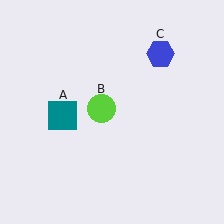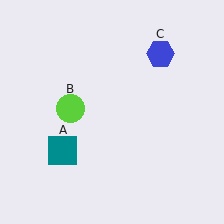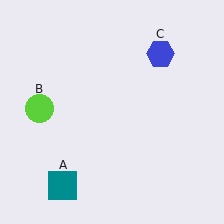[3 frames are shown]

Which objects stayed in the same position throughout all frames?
Blue hexagon (object C) remained stationary.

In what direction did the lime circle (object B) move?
The lime circle (object B) moved left.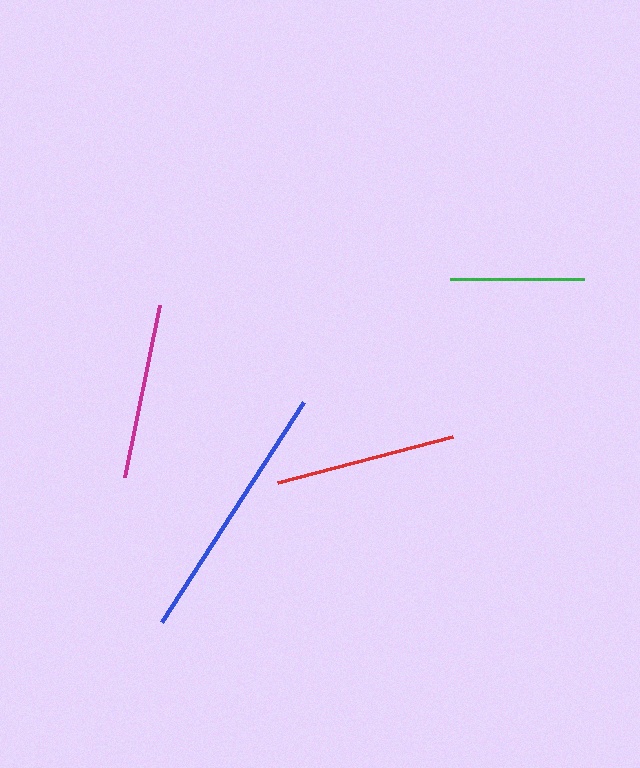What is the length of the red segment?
The red segment is approximately 180 pixels long.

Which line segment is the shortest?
The green line is the shortest at approximately 133 pixels.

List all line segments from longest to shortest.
From longest to shortest: blue, red, magenta, green.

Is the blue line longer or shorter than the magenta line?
The blue line is longer than the magenta line.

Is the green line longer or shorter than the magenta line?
The magenta line is longer than the green line.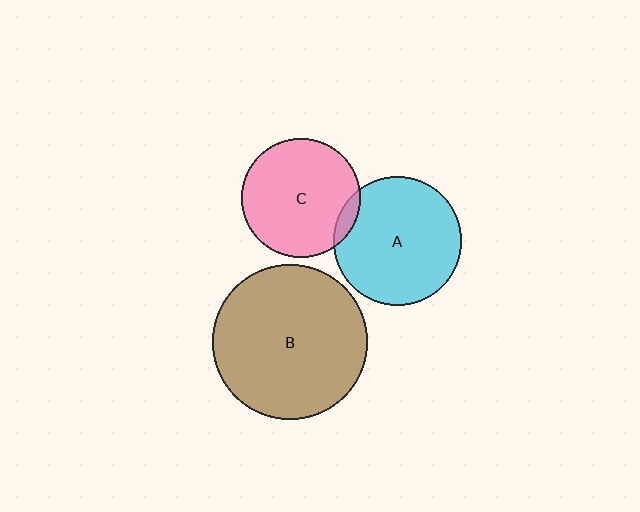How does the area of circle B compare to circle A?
Approximately 1.4 times.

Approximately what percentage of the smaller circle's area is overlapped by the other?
Approximately 5%.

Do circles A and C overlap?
Yes.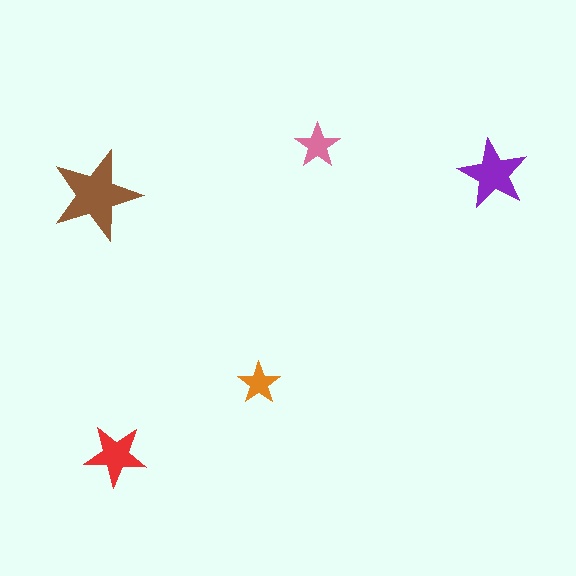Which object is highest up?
The pink star is topmost.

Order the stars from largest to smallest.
the brown one, the purple one, the red one, the pink one, the orange one.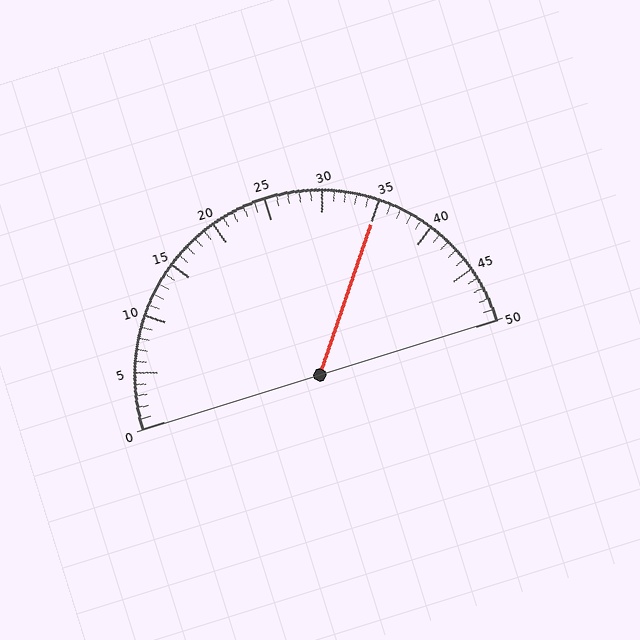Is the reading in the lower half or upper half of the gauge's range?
The reading is in the upper half of the range (0 to 50).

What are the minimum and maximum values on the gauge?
The gauge ranges from 0 to 50.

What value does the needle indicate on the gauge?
The needle indicates approximately 35.